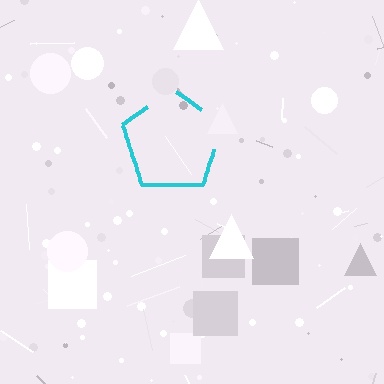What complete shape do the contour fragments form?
The contour fragments form a pentagon.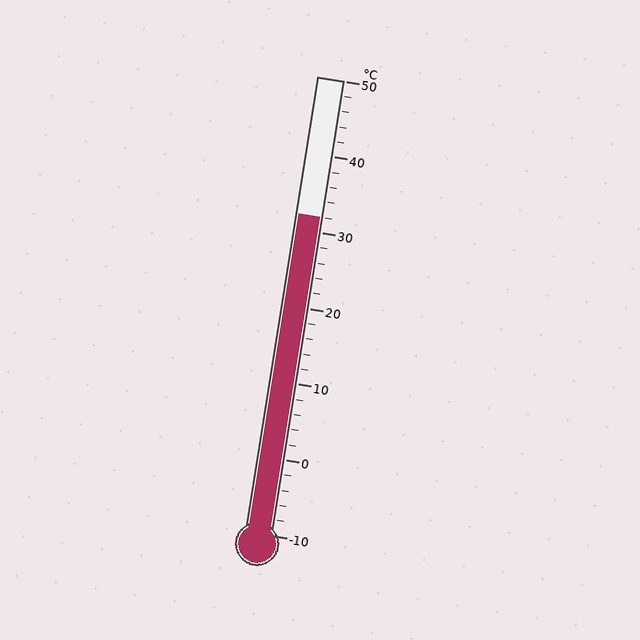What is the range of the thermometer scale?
The thermometer scale ranges from -10°C to 50°C.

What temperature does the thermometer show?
The thermometer shows approximately 32°C.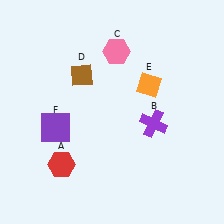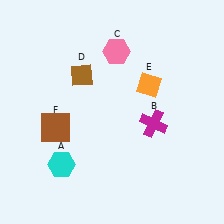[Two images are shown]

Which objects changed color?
A changed from red to cyan. B changed from purple to magenta. F changed from purple to brown.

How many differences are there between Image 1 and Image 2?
There are 3 differences between the two images.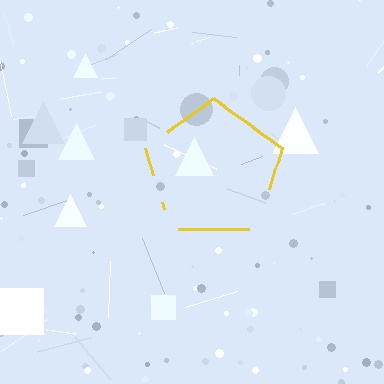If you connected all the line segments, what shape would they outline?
They would outline a pentagon.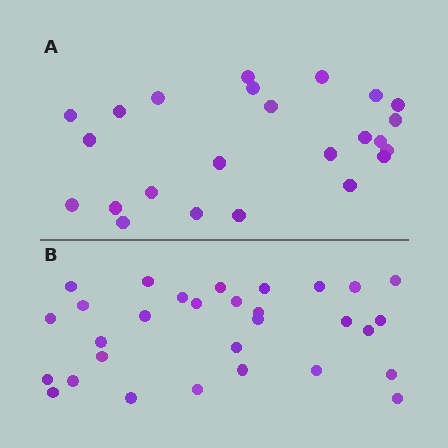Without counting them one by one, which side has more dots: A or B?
Region B (the bottom region) has more dots.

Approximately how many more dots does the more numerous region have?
Region B has about 6 more dots than region A.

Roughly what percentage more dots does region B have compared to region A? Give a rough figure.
About 25% more.